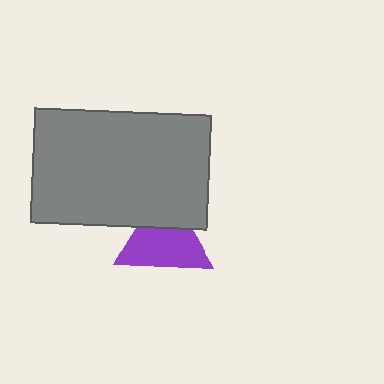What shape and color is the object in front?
The object in front is a gray rectangle.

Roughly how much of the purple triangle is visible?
Most of it is visible (roughly 68%).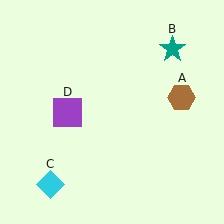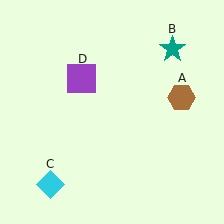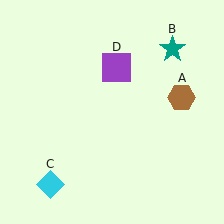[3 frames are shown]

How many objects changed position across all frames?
1 object changed position: purple square (object D).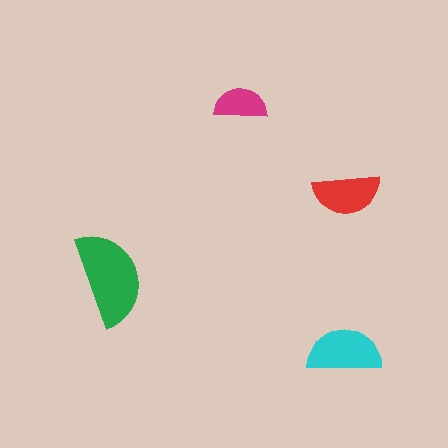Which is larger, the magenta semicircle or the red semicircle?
The red one.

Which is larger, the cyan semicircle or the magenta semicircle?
The cyan one.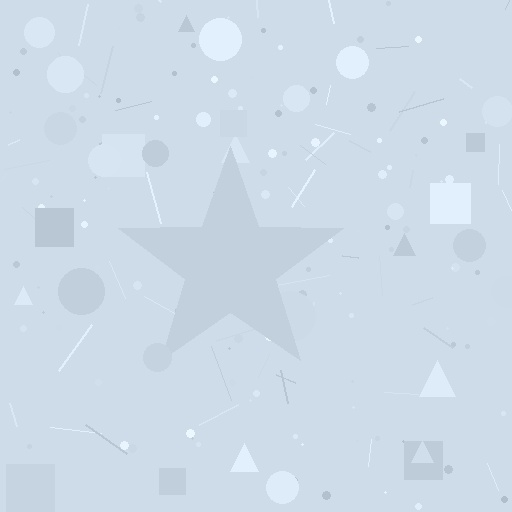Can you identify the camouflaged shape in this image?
The camouflaged shape is a star.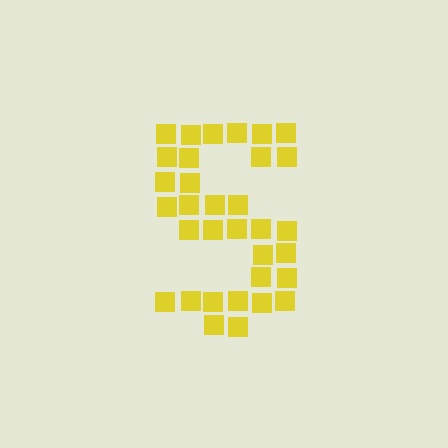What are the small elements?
The small elements are squares.